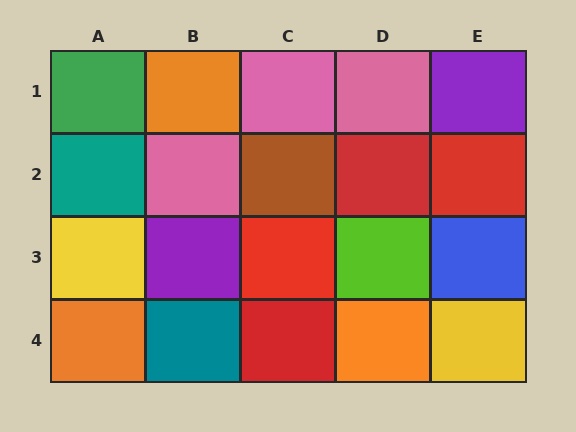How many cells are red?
4 cells are red.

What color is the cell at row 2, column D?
Red.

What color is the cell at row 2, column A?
Teal.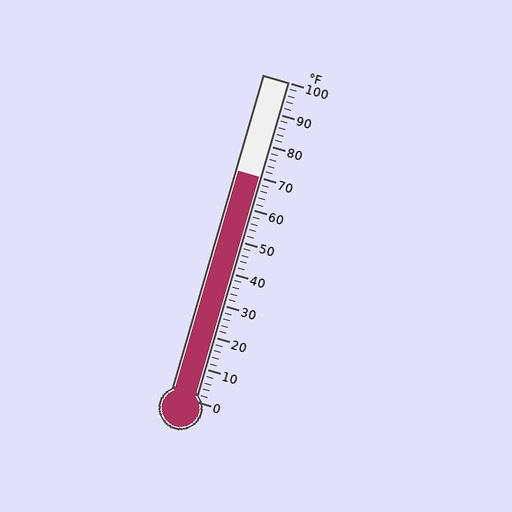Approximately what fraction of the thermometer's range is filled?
The thermometer is filled to approximately 70% of its range.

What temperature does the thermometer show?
The thermometer shows approximately 70°F.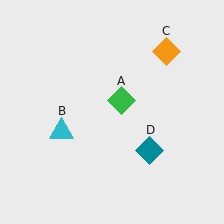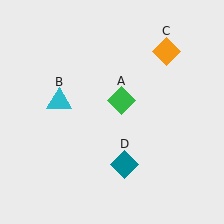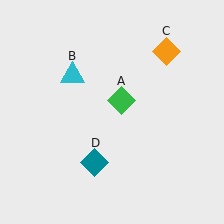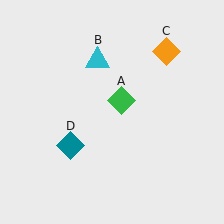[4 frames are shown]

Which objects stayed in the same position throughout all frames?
Green diamond (object A) and orange diamond (object C) remained stationary.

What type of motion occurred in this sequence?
The cyan triangle (object B), teal diamond (object D) rotated clockwise around the center of the scene.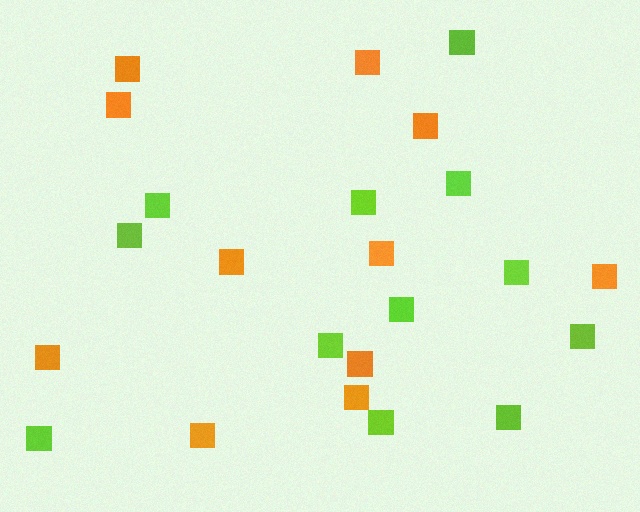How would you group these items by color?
There are 2 groups: one group of lime squares (12) and one group of orange squares (11).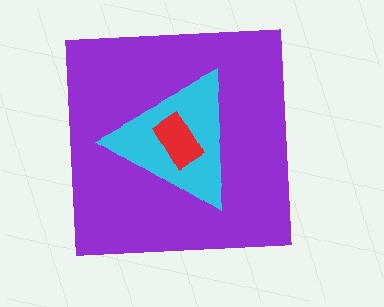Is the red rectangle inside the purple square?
Yes.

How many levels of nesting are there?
3.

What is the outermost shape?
The purple square.